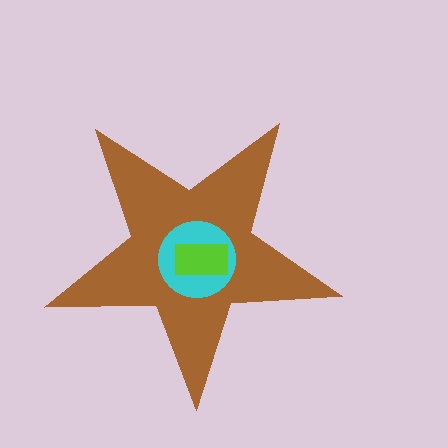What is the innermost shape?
The lime rectangle.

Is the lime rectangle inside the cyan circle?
Yes.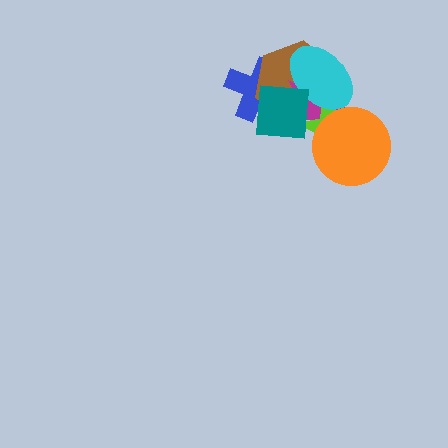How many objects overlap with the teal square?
5 objects overlap with the teal square.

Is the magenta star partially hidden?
Yes, it is partially covered by another shape.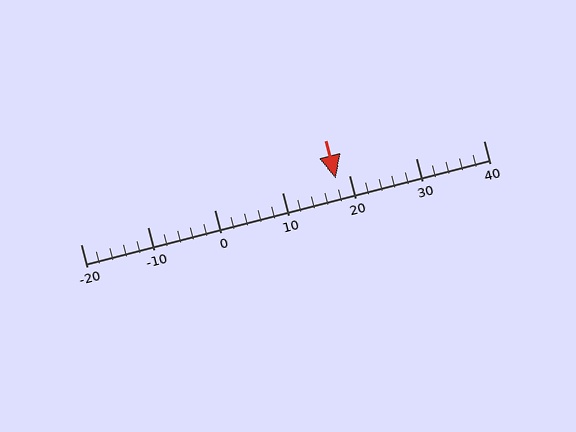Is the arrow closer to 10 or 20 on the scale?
The arrow is closer to 20.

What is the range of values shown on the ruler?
The ruler shows values from -20 to 40.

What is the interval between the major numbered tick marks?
The major tick marks are spaced 10 units apart.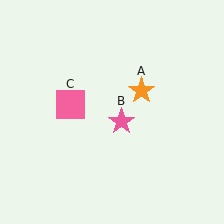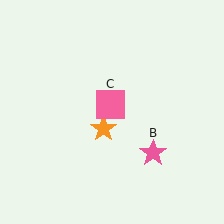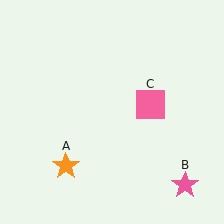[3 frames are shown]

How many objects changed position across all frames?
3 objects changed position: orange star (object A), pink star (object B), pink square (object C).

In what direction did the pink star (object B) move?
The pink star (object B) moved down and to the right.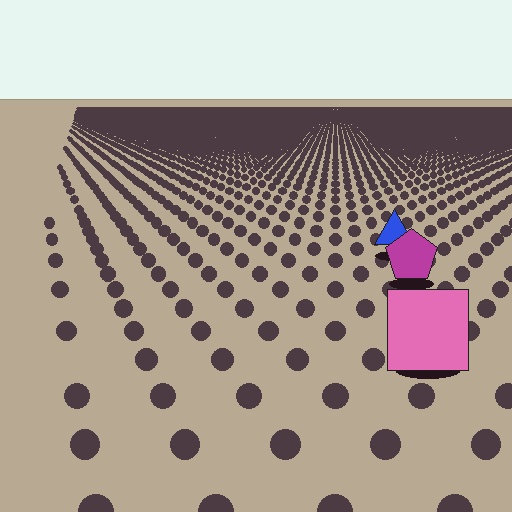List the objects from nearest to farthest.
From nearest to farthest: the pink square, the magenta pentagon, the blue triangle.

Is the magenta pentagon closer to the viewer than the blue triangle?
Yes. The magenta pentagon is closer — you can tell from the texture gradient: the ground texture is coarser near it.